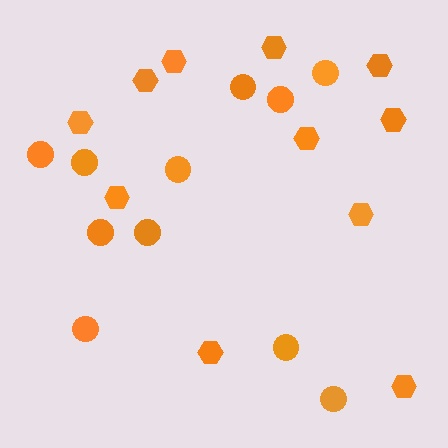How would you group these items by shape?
There are 2 groups: one group of hexagons (11) and one group of circles (11).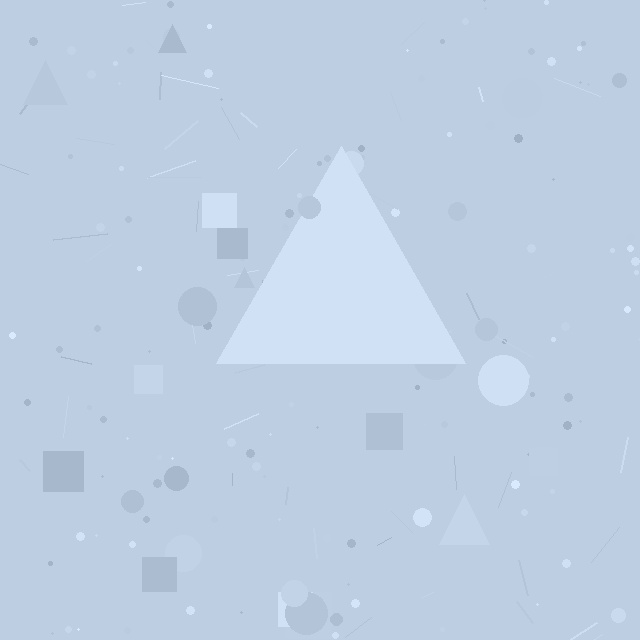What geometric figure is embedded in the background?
A triangle is embedded in the background.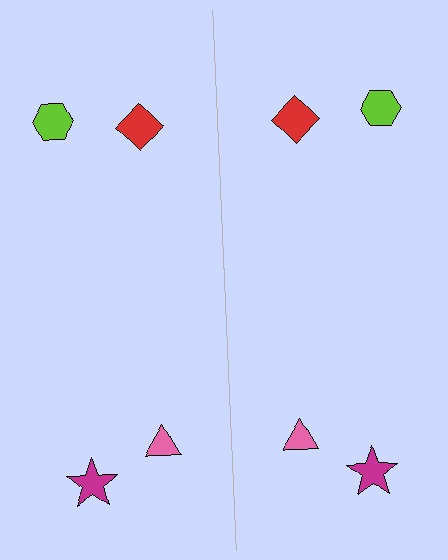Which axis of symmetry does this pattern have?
The pattern has a vertical axis of symmetry running through the center of the image.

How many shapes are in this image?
There are 8 shapes in this image.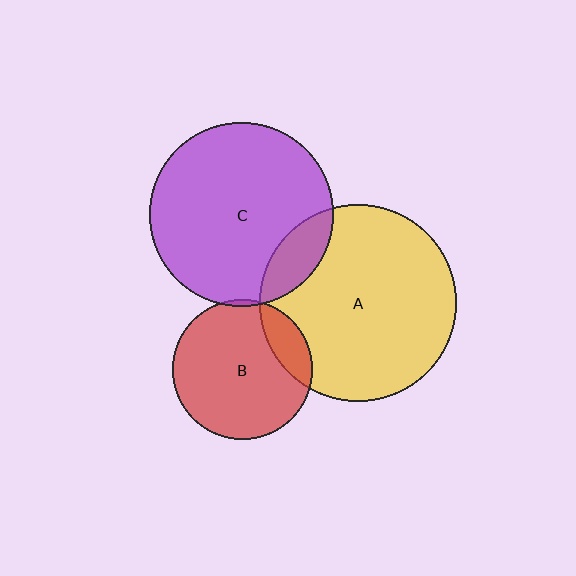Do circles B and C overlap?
Yes.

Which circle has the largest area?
Circle A (yellow).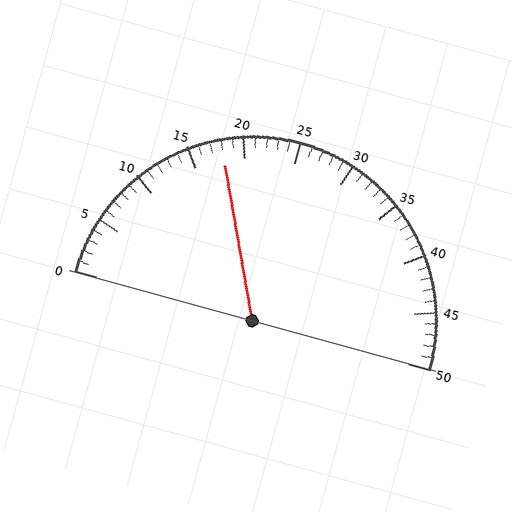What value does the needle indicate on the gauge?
The needle indicates approximately 18.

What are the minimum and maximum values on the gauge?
The gauge ranges from 0 to 50.